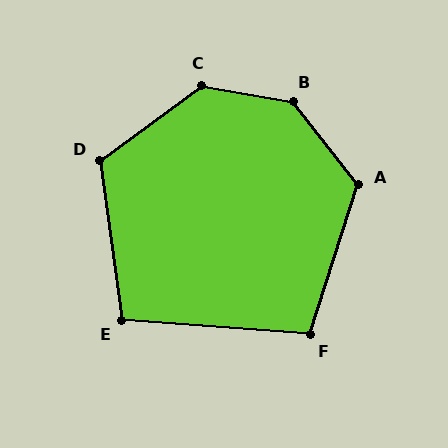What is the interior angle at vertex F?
Approximately 103 degrees (obtuse).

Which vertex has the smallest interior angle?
E, at approximately 102 degrees.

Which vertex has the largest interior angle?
B, at approximately 139 degrees.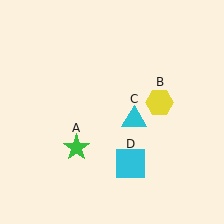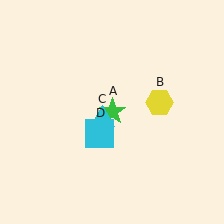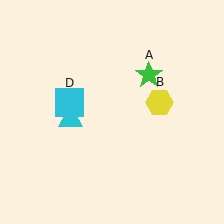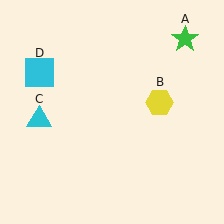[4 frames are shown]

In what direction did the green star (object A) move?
The green star (object A) moved up and to the right.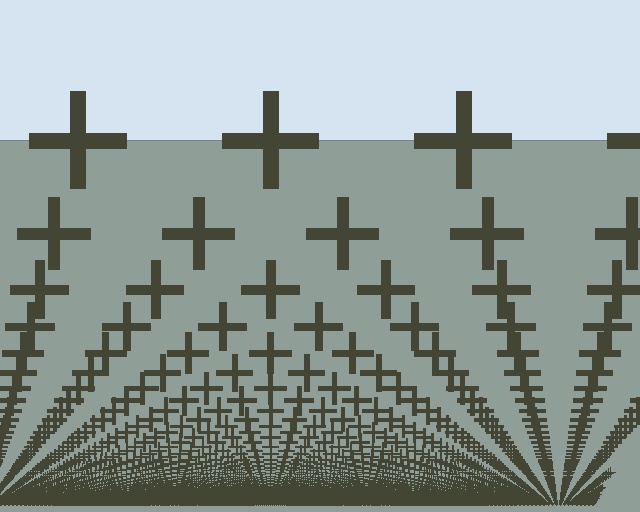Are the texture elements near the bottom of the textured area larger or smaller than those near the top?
Smaller. The gradient is inverted — elements near the bottom are smaller and denser.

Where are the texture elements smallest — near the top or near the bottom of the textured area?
Near the bottom.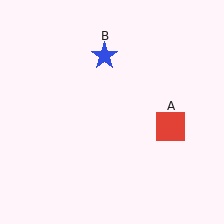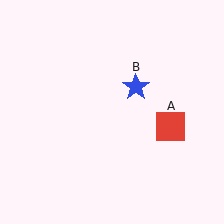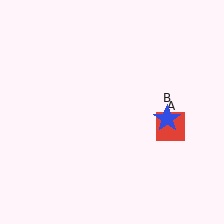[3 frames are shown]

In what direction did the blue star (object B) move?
The blue star (object B) moved down and to the right.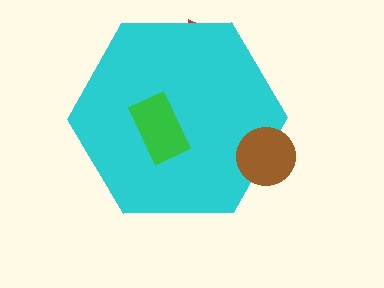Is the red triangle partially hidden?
Yes, the red triangle is partially hidden behind the cyan hexagon.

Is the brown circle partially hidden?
No, the brown circle is fully visible.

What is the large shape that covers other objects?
A cyan hexagon.